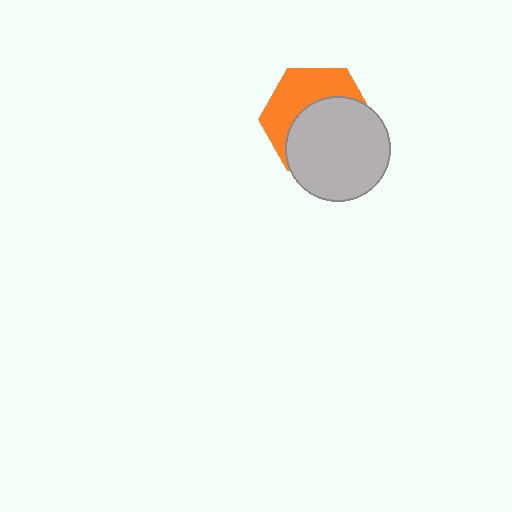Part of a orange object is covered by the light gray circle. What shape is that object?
It is a hexagon.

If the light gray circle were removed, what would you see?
You would see the complete orange hexagon.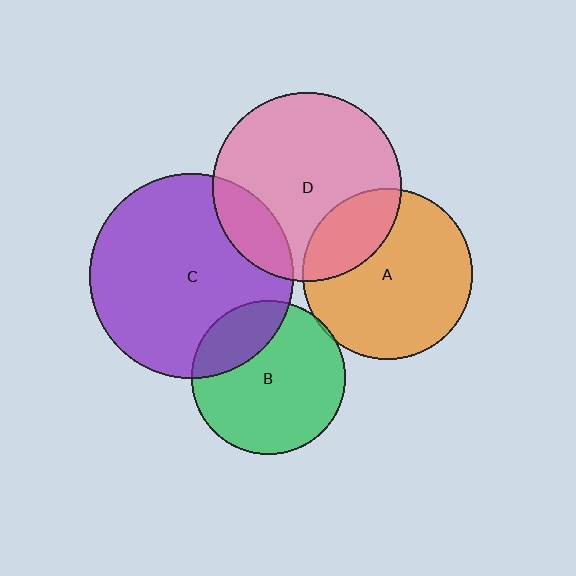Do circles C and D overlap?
Yes.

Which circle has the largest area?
Circle C (purple).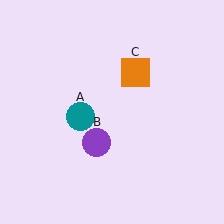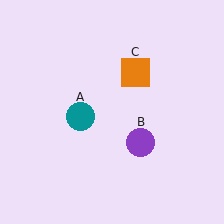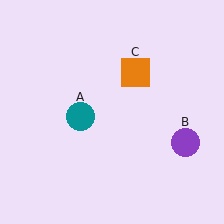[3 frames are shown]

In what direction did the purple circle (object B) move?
The purple circle (object B) moved right.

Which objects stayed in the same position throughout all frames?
Teal circle (object A) and orange square (object C) remained stationary.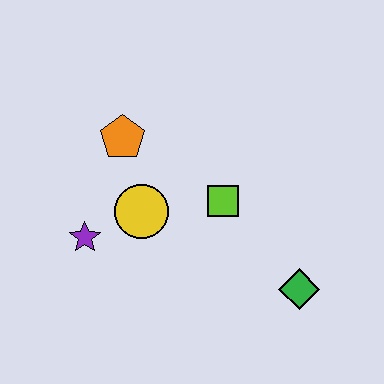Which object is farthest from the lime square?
The purple star is farthest from the lime square.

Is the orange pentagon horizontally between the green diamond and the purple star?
Yes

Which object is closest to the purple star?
The yellow circle is closest to the purple star.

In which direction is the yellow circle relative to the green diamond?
The yellow circle is to the left of the green diamond.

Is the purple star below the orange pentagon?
Yes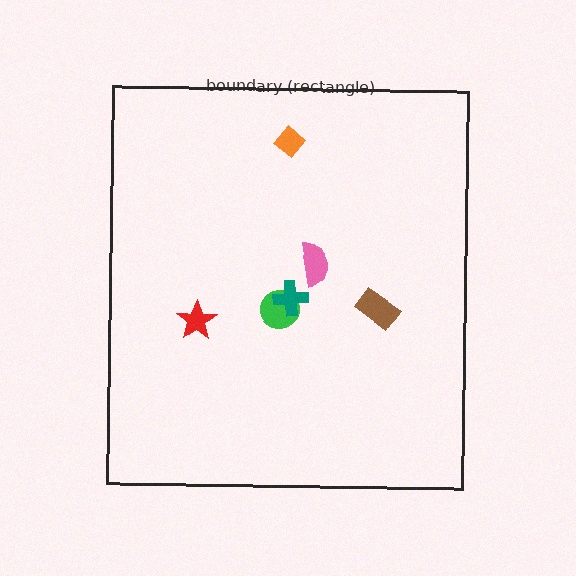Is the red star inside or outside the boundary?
Inside.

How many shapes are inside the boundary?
6 inside, 0 outside.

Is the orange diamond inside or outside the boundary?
Inside.